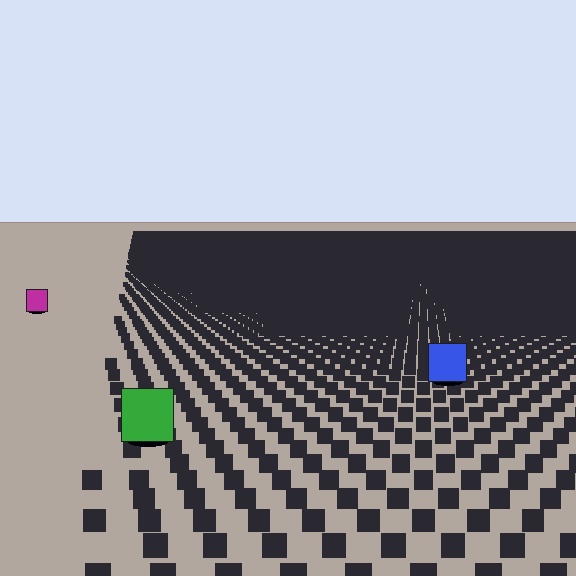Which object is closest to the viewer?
The green square is closest. The texture marks near it are larger and more spread out.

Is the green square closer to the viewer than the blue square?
Yes. The green square is closer — you can tell from the texture gradient: the ground texture is coarser near it.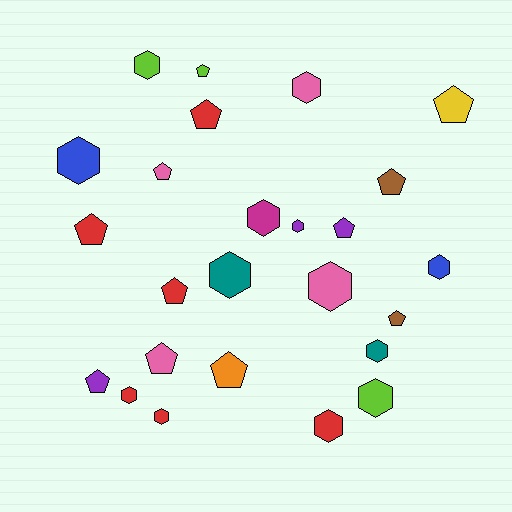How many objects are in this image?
There are 25 objects.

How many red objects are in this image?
There are 6 red objects.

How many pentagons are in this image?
There are 12 pentagons.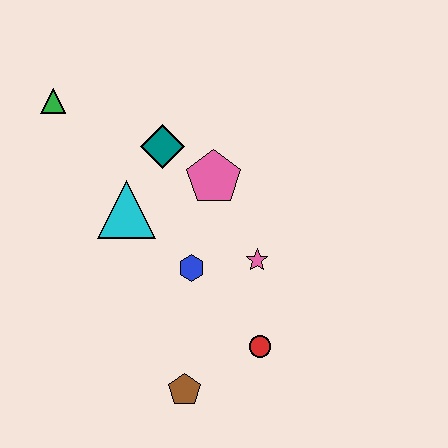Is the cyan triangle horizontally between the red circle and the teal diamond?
No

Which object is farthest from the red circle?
The green triangle is farthest from the red circle.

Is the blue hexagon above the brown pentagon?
Yes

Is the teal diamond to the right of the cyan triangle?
Yes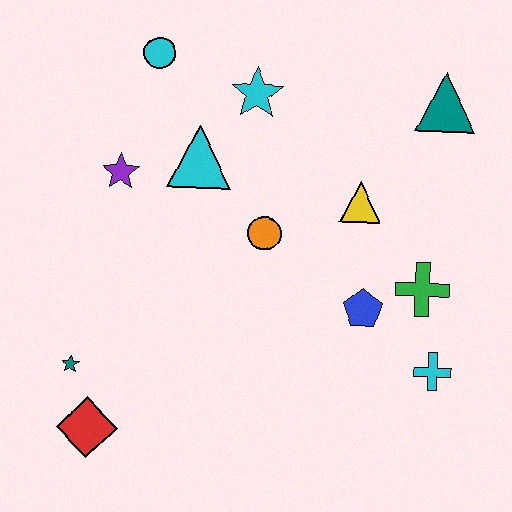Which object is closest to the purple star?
The cyan triangle is closest to the purple star.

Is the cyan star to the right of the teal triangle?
No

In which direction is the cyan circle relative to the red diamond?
The cyan circle is above the red diamond.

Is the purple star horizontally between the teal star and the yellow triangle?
Yes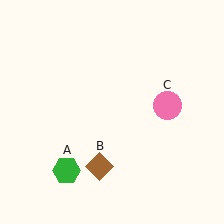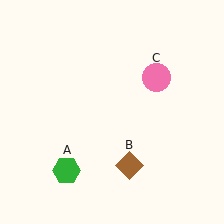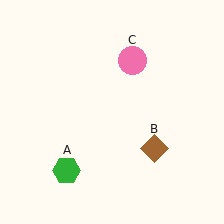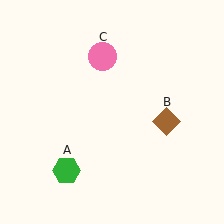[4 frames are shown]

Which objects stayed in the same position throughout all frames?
Green hexagon (object A) remained stationary.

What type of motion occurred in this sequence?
The brown diamond (object B), pink circle (object C) rotated counterclockwise around the center of the scene.